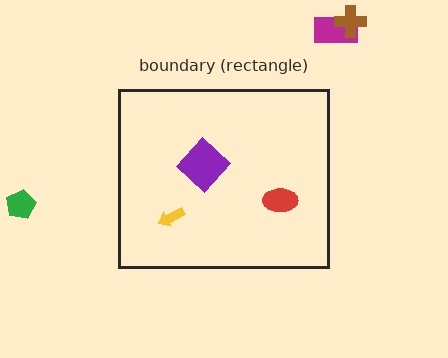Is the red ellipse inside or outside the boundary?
Inside.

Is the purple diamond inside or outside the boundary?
Inside.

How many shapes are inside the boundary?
3 inside, 3 outside.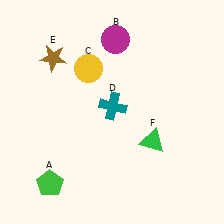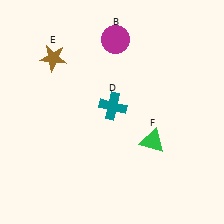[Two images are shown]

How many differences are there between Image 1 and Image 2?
There are 2 differences between the two images.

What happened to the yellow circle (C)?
The yellow circle (C) was removed in Image 2. It was in the top-left area of Image 1.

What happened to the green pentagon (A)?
The green pentagon (A) was removed in Image 2. It was in the bottom-left area of Image 1.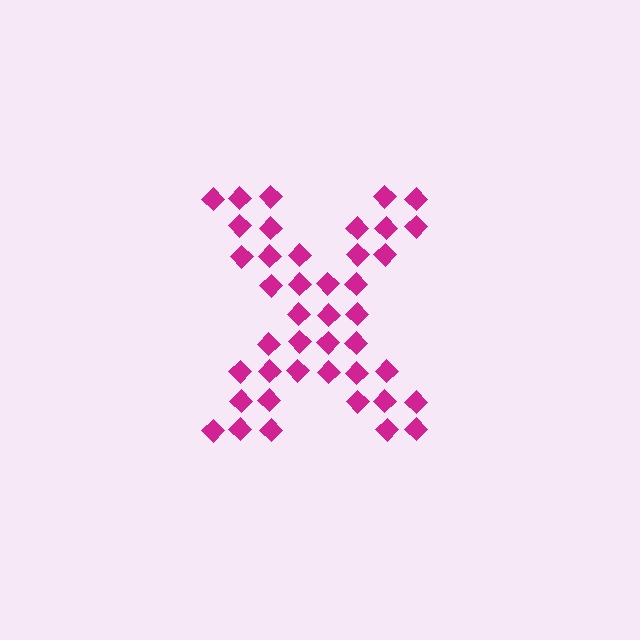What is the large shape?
The large shape is the letter X.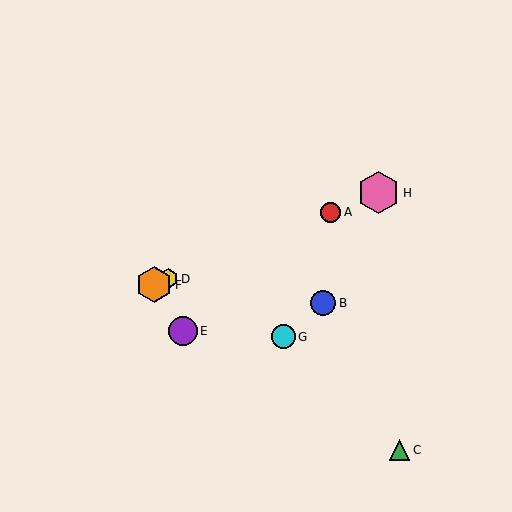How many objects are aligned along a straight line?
4 objects (A, D, F, H) are aligned along a straight line.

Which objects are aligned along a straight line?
Objects A, D, F, H are aligned along a straight line.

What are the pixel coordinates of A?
Object A is at (331, 212).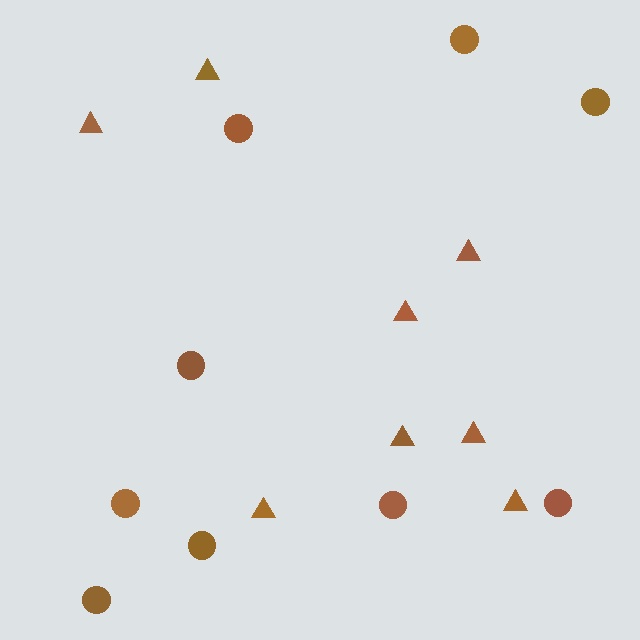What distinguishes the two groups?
There are 2 groups: one group of triangles (8) and one group of circles (9).